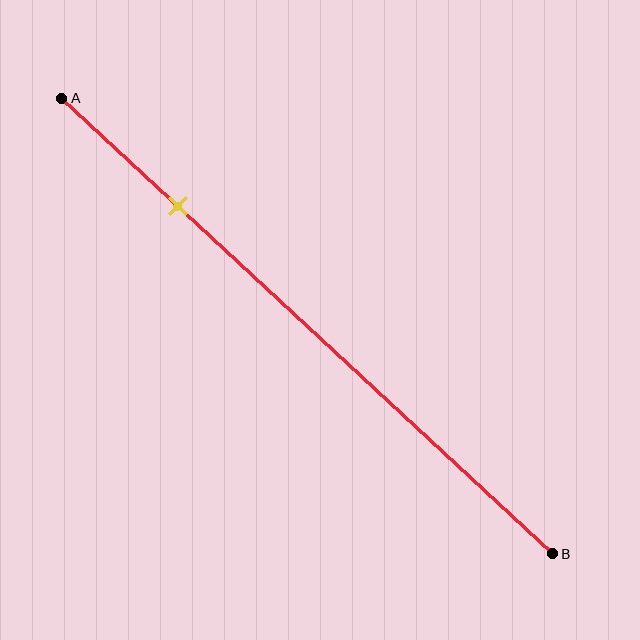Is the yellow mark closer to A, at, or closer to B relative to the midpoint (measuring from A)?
The yellow mark is closer to point A than the midpoint of segment AB.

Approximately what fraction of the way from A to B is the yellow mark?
The yellow mark is approximately 25% of the way from A to B.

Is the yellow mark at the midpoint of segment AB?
No, the mark is at about 25% from A, not at the 50% midpoint.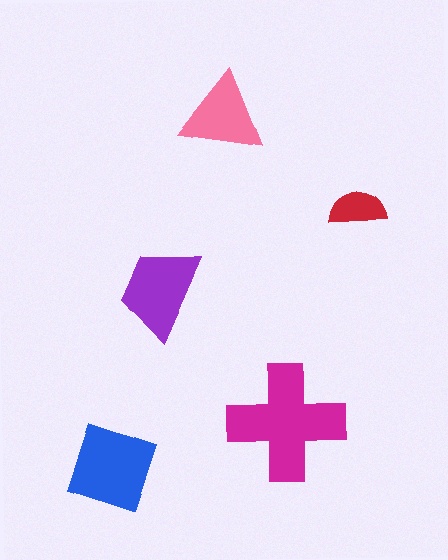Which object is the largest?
The magenta cross.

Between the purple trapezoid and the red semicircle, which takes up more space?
The purple trapezoid.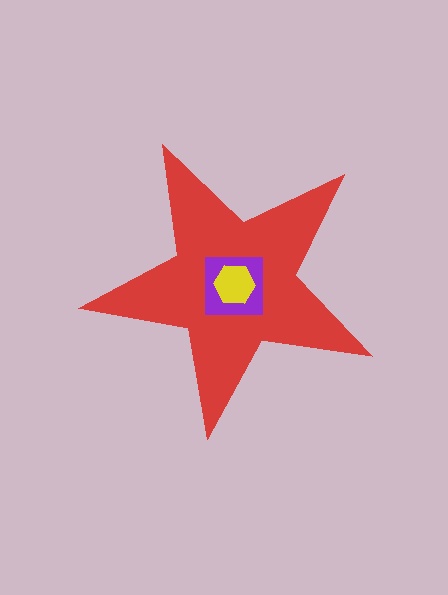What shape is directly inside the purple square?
The yellow hexagon.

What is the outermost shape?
The red star.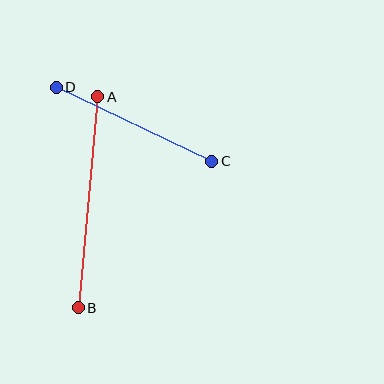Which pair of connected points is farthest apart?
Points A and B are farthest apart.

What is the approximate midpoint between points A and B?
The midpoint is at approximately (88, 202) pixels.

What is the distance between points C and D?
The distance is approximately 172 pixels.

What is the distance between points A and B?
The distance is approximately 212 pixels.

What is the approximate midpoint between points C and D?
The midpoint is at approximately (134, 124) pixels.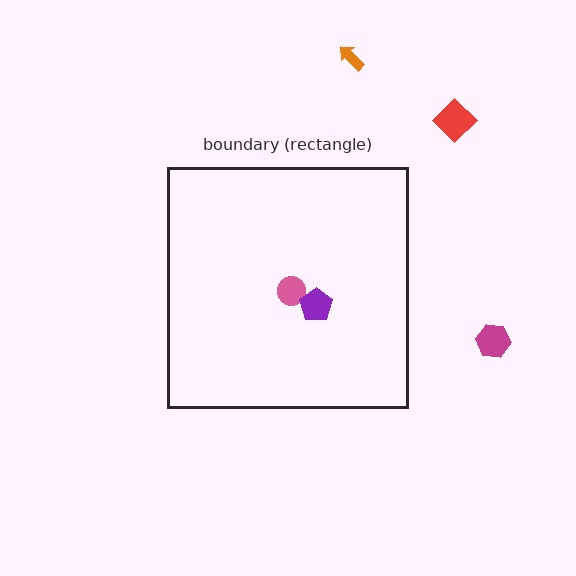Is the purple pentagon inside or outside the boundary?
Inside.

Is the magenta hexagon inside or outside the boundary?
Outside.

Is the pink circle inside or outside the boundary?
Inside.